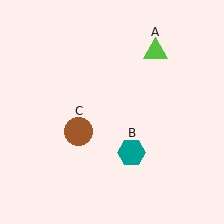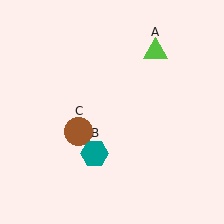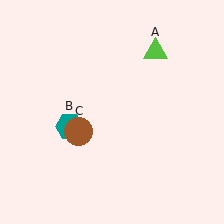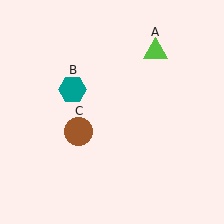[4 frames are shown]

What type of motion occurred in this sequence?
The teal hexagon (object B) rotated clockwise around the center of the scene.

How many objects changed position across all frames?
1 object changed position: teal hexagon (object B).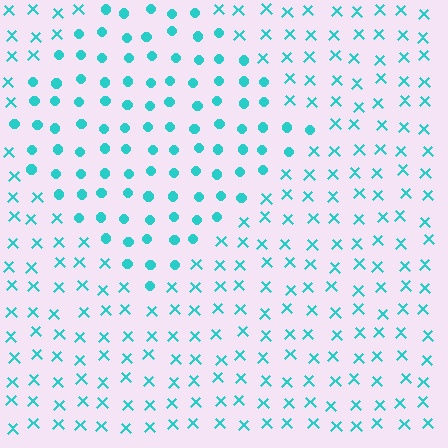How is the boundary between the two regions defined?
The boundary is defined by a change in element shape: circles inside vs. X marks outside. All elements share the same color and spacing.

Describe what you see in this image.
The image is filled with small cyan elements arranged in a uniform grid. A diamond-shaped region contains circles, while the surrounding area contains X marks. The boundary is defined purely by the change in element shape.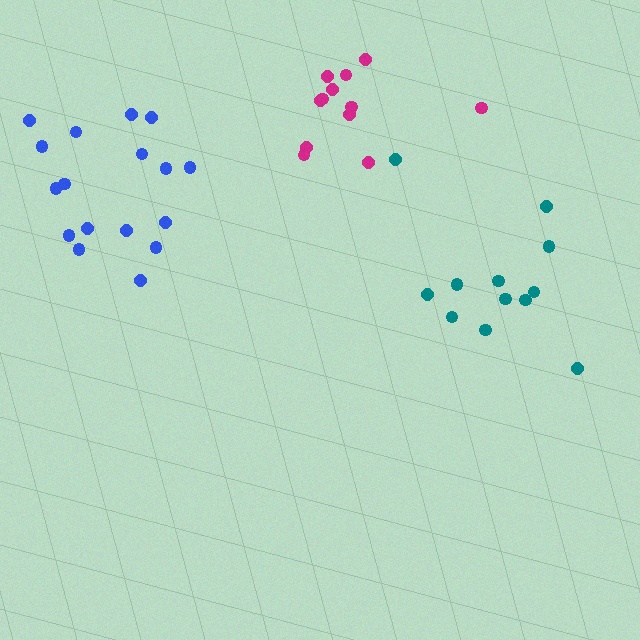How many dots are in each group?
Group 1: 12 dots, Group 2: 12 dots, Group 3: 17 dots (41 total).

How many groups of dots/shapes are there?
There are 3 groups.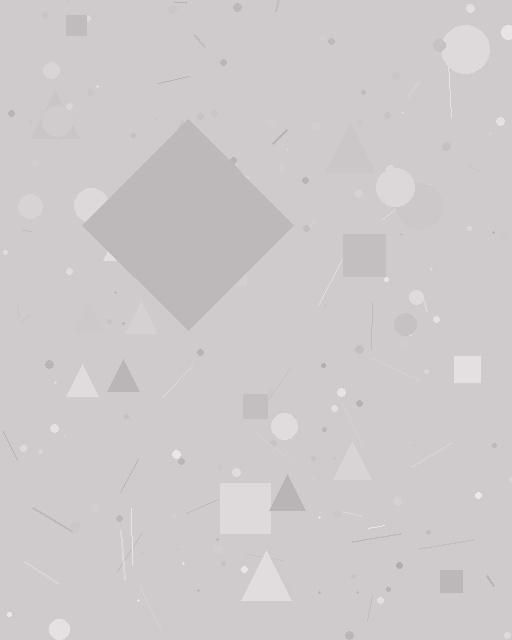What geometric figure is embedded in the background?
A diamond is embedded in the background.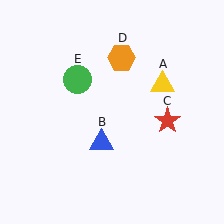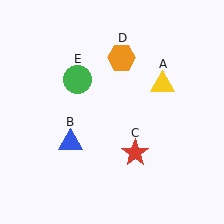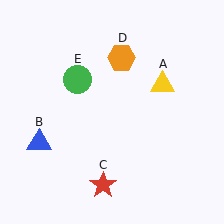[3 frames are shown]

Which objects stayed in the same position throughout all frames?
Yellow triangle (object A) and orange hexagon (object D) and green circle (object E) remained stationary.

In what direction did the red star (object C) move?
The red star (object C) moved down and to the left.